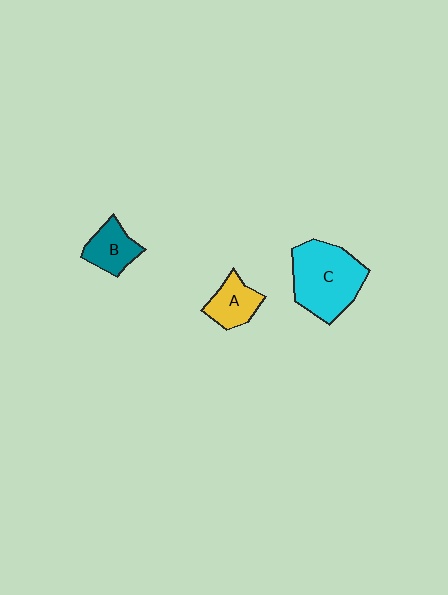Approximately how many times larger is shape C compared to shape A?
Approximately 2.2 times.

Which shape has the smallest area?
Shape A (yellow).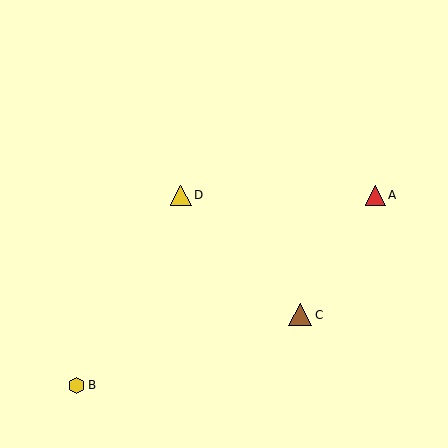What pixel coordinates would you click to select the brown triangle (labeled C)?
Click at (300, 315) to select the brown triangle C.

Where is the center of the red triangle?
The center of the red triangle is at (375, 195).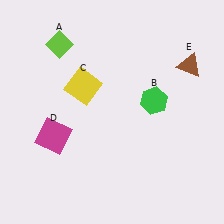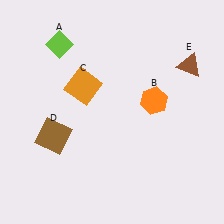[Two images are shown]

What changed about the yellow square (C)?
In Image 1, C is yellow. In Image 2, it changed to orange.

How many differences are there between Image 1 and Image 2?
There are 3 differences between the two images.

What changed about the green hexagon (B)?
In Image 1, B is green. In Image 2, it changed to orange.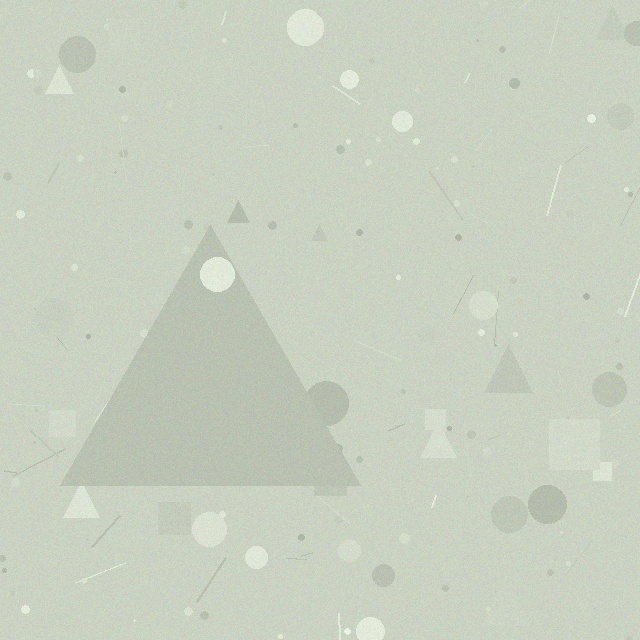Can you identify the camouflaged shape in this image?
The camouflaged shape is a triangle.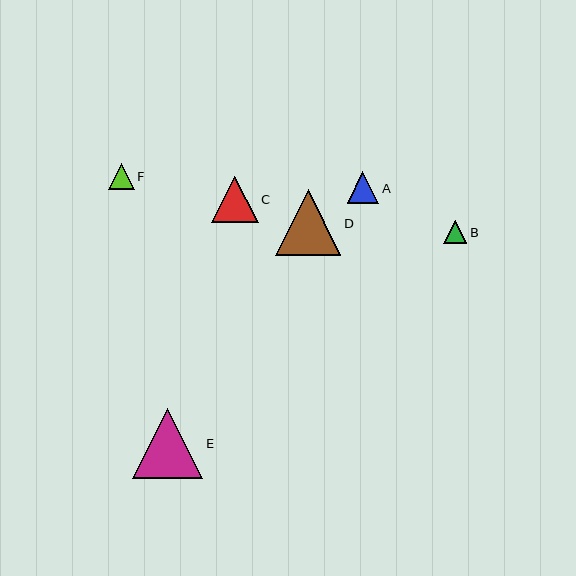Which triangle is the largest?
Triangle E is the largest with a size of approximately 70 pixels.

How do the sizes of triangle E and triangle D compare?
Triangle E and triangle D are approximately the same size.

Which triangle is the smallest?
Triangle B is the smallest with a size of approximately 23 pixels.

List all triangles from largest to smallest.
From largest to smallest: E, D, C, A, F, B.